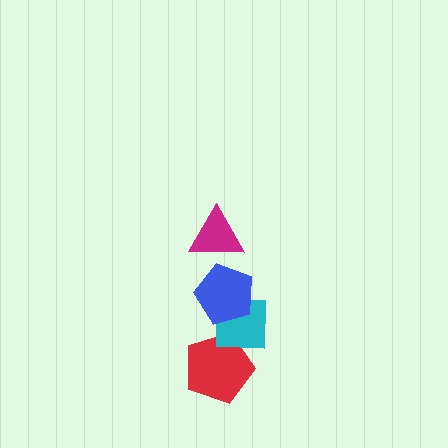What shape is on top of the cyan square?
The blue pentagon is on top of the cyan square.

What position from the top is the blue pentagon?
The blue pentagon is 2nd from the top.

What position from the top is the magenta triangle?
The magenta triangle is 1st from the top.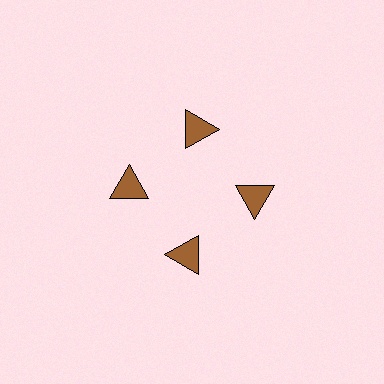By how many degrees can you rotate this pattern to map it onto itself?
The pattern maps onto itself every 90 degrees of rotation.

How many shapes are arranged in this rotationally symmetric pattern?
There are 4 shapes, arranged in 4 groups of 1.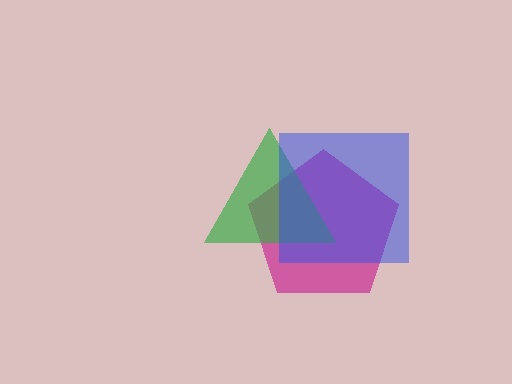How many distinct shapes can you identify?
There are 3 distinct shapes: a magenta pentagon, a green triangle, a blue square.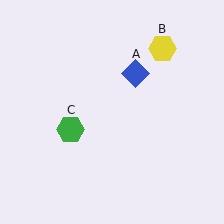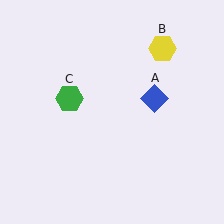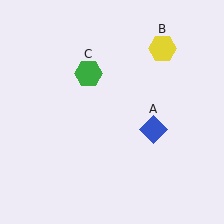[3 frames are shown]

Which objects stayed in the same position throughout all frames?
Yellow hexagon (object B) remained stationary.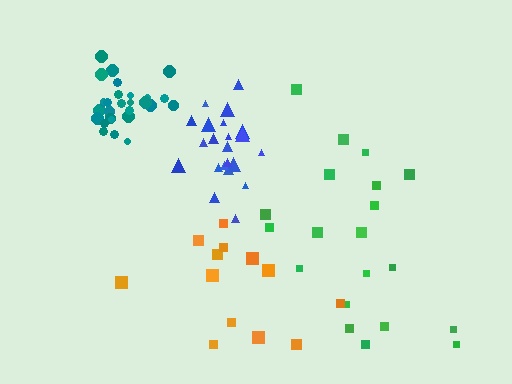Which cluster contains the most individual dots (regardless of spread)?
Teal (29).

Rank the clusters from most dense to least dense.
blue, teal, orange, green.